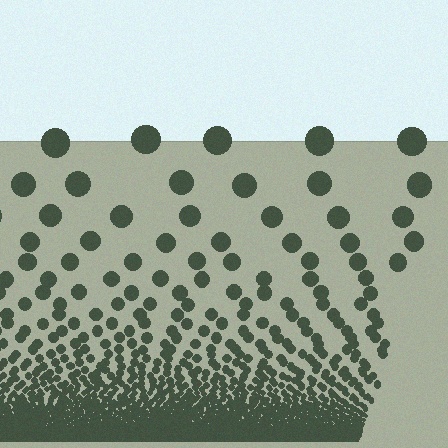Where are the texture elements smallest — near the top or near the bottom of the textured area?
Near the bottom.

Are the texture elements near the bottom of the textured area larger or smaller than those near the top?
Smaller. The gradient is inverted — elements near the bottom are smaller and denser.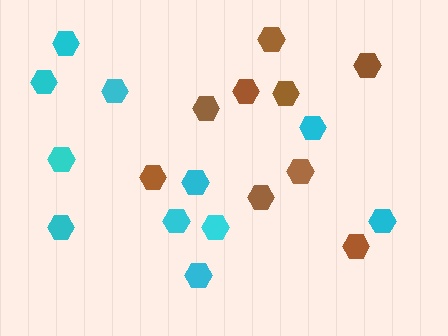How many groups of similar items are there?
There are 2 groups: one group of cyan hexagons (11) and one group of brown hexagons (9).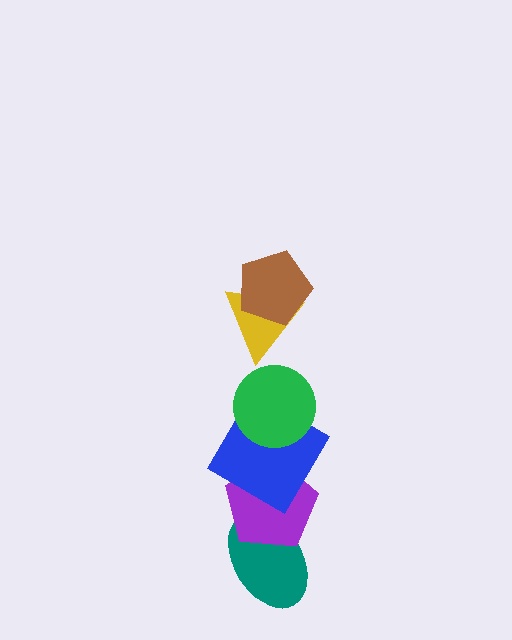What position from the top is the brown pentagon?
The brown pentagon is 1st from the top.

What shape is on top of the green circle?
The yellow triangle is on top of the green circle.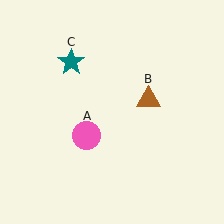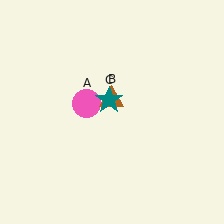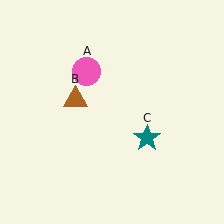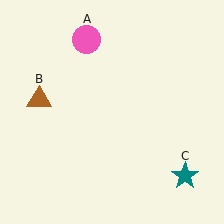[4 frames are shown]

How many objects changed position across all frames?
3 objects changed position: pink circle (object A), brown triangle (object B), teal star (object C).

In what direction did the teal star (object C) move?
The teal star (object C) moved down and to the right.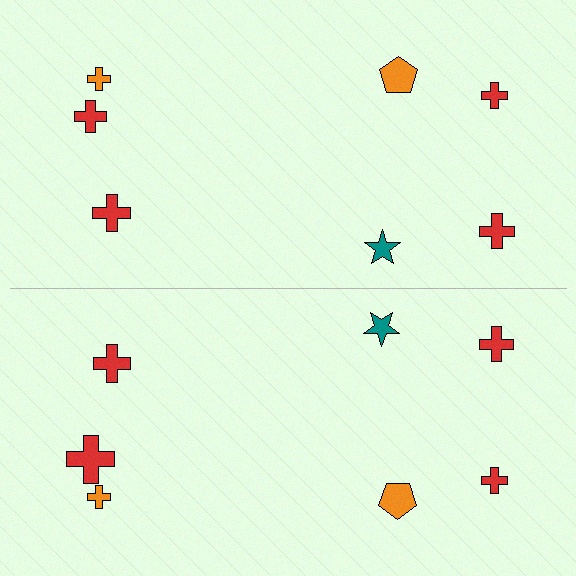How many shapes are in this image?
There are 14 shapes in this image.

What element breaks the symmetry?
The red cross on the bottom side has a different size than its mirror counterpart.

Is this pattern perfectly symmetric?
No, the pattern is not perfectly symmetric. The red cross on the bottom side has a different size than its mirror counterpart.